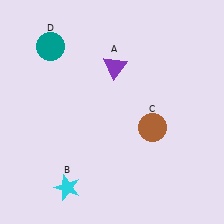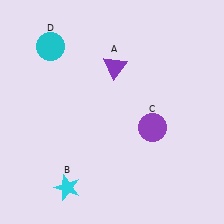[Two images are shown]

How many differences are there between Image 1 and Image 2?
There are 2 differences between the two images.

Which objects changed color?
C changed from brown to purple. D changed from teal to cyan.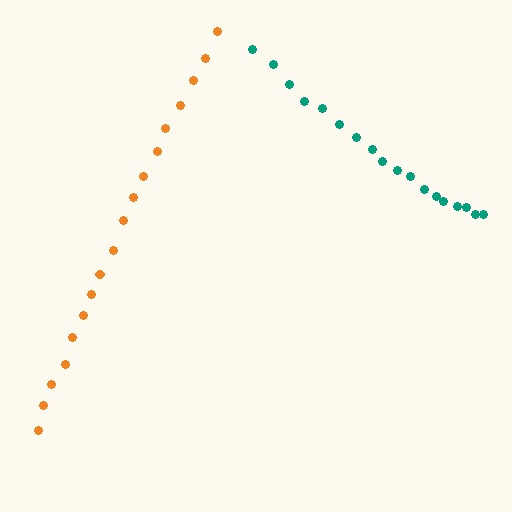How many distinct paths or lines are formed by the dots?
There are 2 distinct paths.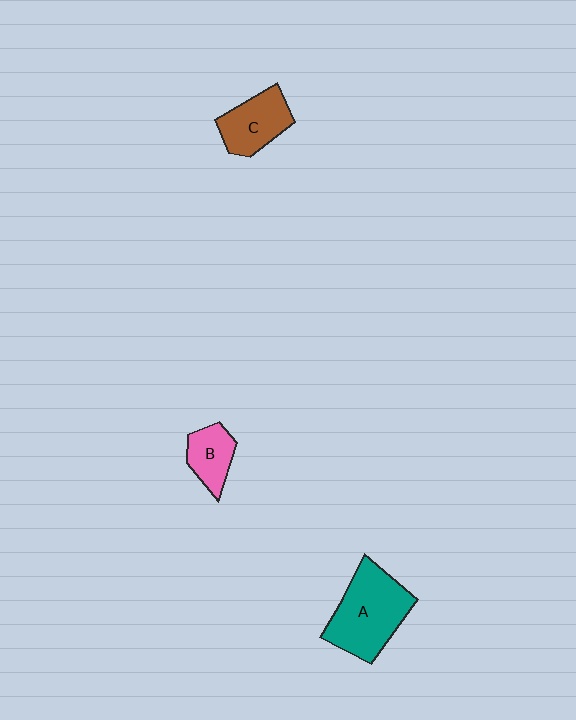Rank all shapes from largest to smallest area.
From largest to smallest: A (teal), C (brown), B (pink).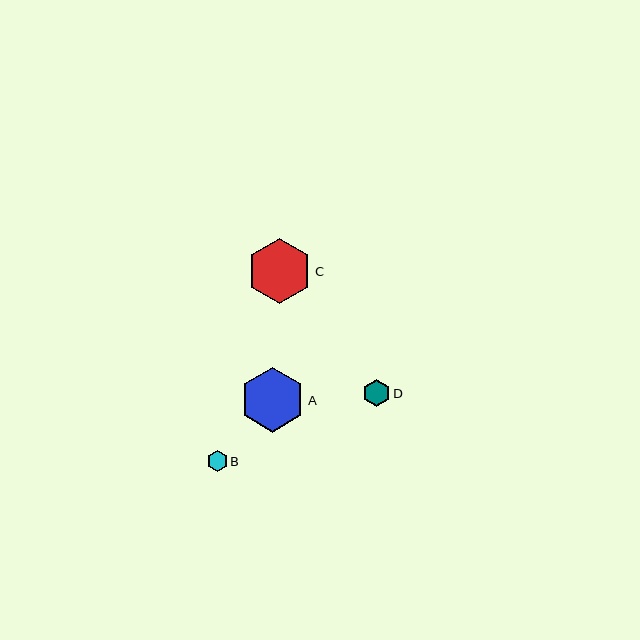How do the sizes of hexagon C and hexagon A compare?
Hexagon C and hexagon A are approximately the same size.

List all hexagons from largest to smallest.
From largest to smallest: C, A, D, B.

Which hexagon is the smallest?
Hexagon B is the smallest with a size of approximately 21 pixels.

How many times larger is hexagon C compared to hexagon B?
Hexagon C is approximately 3.2 times the size of hexagon B.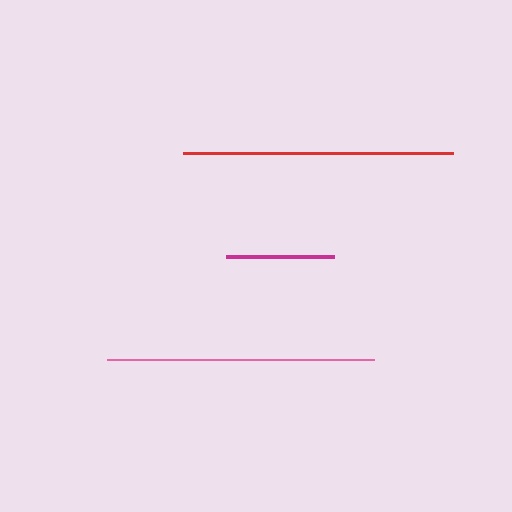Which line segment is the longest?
The red line is the longest at approximately 270 pixels.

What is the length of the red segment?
The red segment is approximately 270 pixels long.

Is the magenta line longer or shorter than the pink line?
The pink line is longer than the magenta line.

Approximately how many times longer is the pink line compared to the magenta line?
The pink line is approximately 2.5 times the length of the magenta line.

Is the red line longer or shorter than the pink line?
The red line is longer than the pink line.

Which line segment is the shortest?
The magenta line is the shortest at approximately 109 pixels.